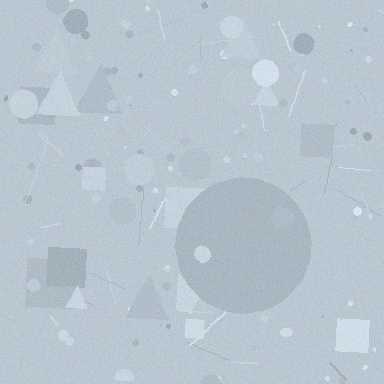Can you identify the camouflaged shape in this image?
The camouflaged shape is a circle.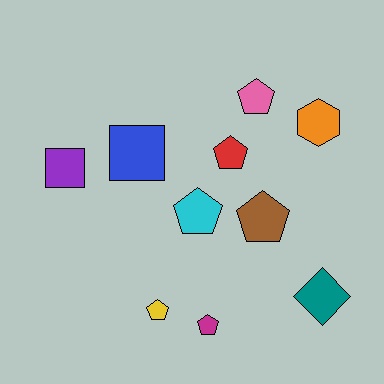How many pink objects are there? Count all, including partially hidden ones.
There is 1 pink object.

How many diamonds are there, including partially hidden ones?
There is 1 diamond.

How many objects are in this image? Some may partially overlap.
There are 10 objects.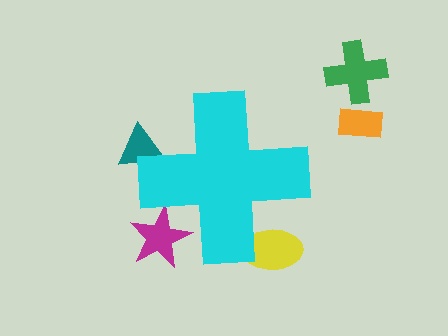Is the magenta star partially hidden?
Yes, the magenta star is partially hidden behind the cyan cross.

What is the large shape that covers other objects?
A cyan cross.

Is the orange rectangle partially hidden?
No, the orange rectangle is fully visible.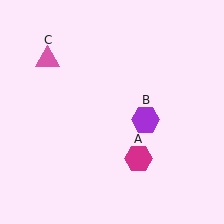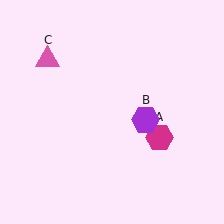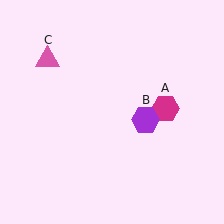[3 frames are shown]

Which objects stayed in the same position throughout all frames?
Purple hexagon (object B) and pink triangle (object C) remained stationary.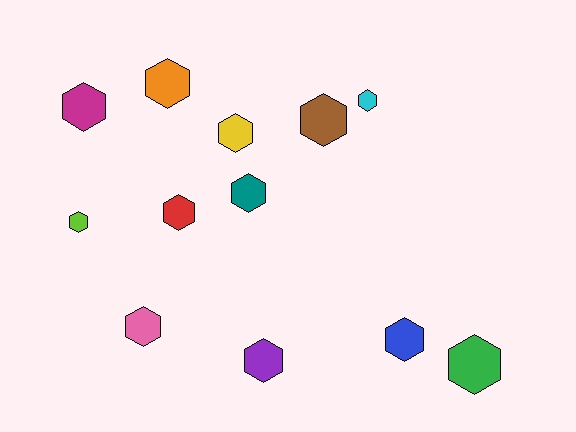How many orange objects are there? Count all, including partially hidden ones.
There is 1 orange object.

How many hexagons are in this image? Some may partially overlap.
There are 12 hexagons.